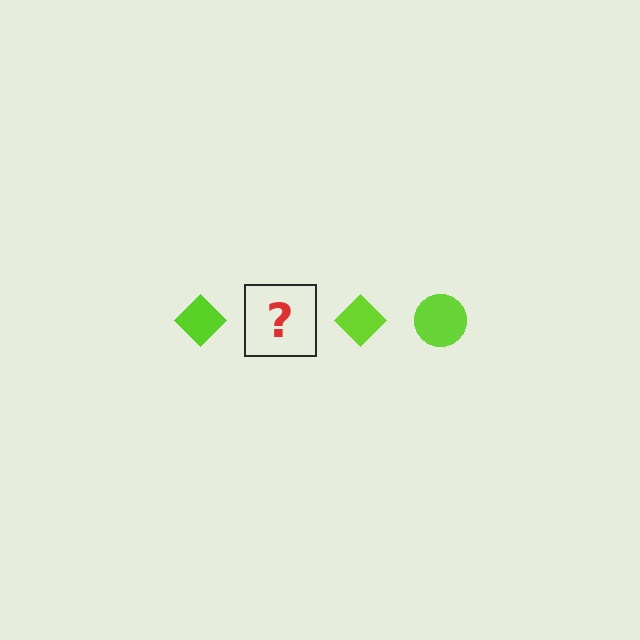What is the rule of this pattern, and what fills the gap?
The rule is that the pattern cycles through diamond, circle shapes in lime. The gap should be filled with a lime circle.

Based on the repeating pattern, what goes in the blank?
The blank should be a lime circle.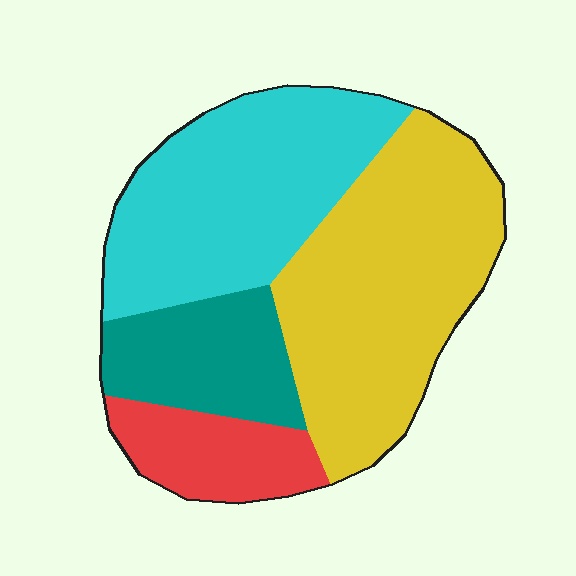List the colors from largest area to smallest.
From largest to smallest: yellow, cyan, teal, red.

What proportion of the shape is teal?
Teal covers about 15% of the shape.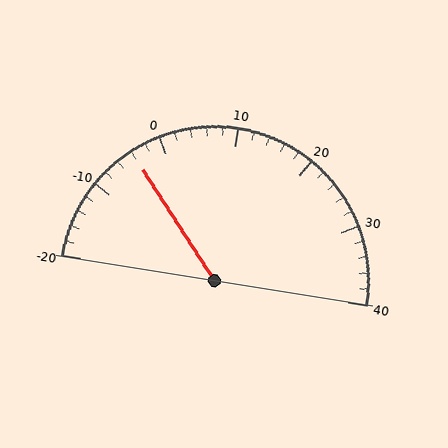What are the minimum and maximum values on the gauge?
The gauge ranges from -20 to 40.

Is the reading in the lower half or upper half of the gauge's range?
The reading is in the lower half of the range (-20 to 40).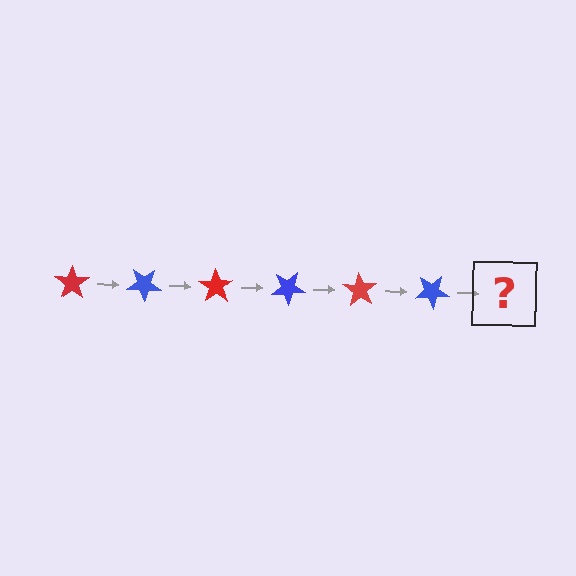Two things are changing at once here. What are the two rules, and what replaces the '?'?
The two rules are that it rotates 35 degrees each step and the color cycles through red and blue. The '?' should be a red star, rotated 210 degrees from the start.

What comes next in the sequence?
The next element should be a red star, rotated 210 degrees from the start.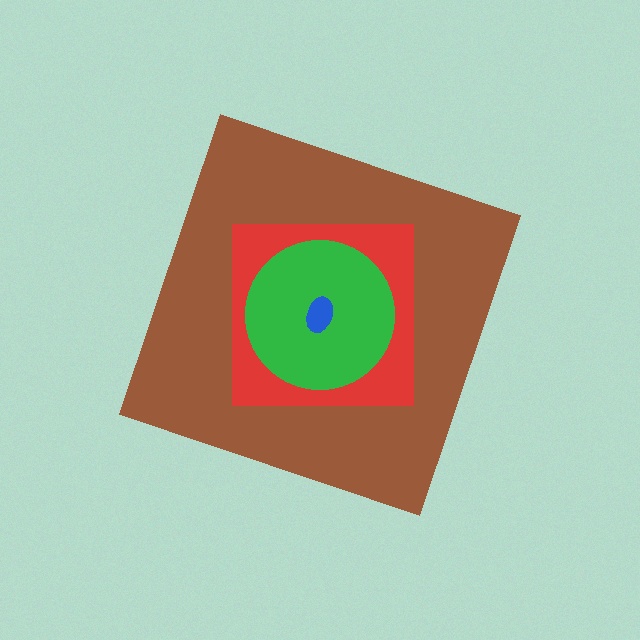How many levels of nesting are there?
4.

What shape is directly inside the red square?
The green circle.